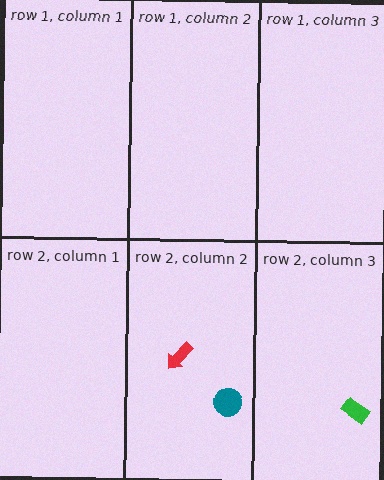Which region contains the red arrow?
The row 2, column 2 region.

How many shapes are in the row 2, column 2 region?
2.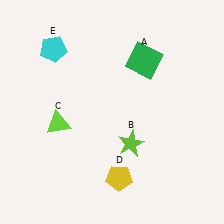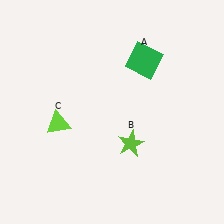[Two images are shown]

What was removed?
The cyan pentagon (E), the yellow pentagon (D) were removed in Image 2.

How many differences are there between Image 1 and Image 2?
There are 2 differences between the two images.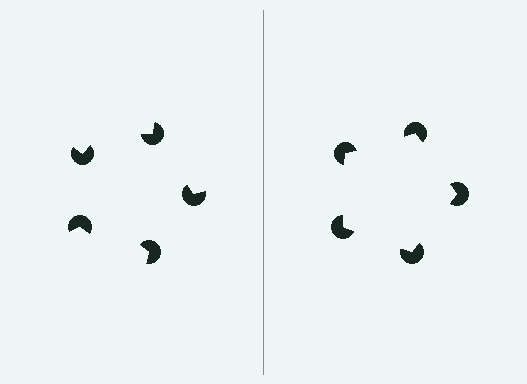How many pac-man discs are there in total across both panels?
10 — 5 on each side.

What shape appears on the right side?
An illusory pentagon.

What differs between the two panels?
The pac-man discs are positioned identically on both sides; only the wedge orientations differ. On the right they align to a pentagon; on the left they are misaligned.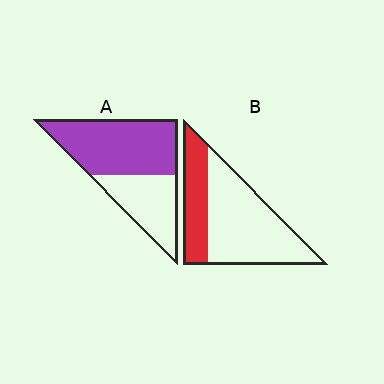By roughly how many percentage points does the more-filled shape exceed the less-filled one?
By roughly 30 percentage points (A over B).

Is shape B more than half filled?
No.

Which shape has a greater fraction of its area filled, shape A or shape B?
Shape A.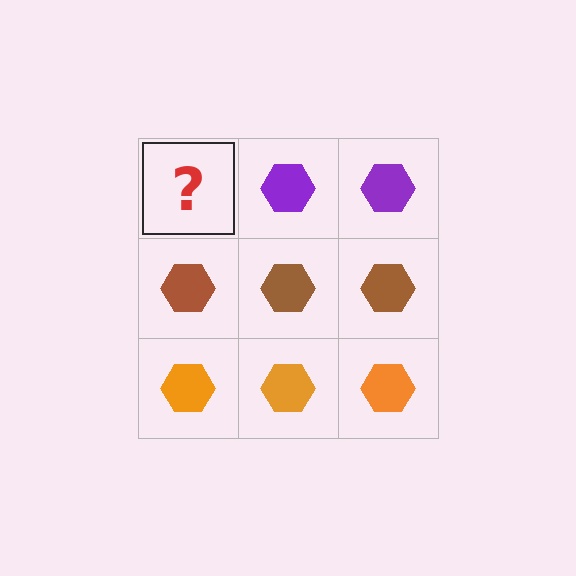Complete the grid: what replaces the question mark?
The question mark should be replaced with a purple hexagon.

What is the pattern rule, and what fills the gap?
The rule is that each row has a consistent color. The gap should be filled with a purple hexagon.